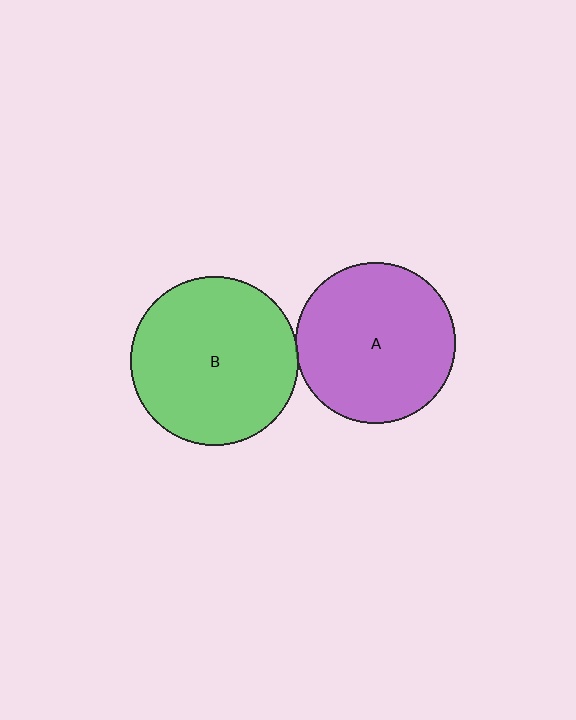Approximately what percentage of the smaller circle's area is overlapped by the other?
Approximately 5%.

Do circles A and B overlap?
Yes.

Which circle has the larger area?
Circle B (green).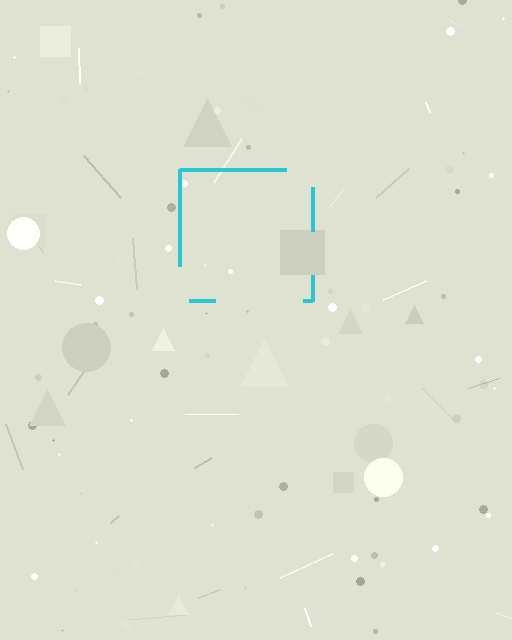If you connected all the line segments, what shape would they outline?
They would outline a square.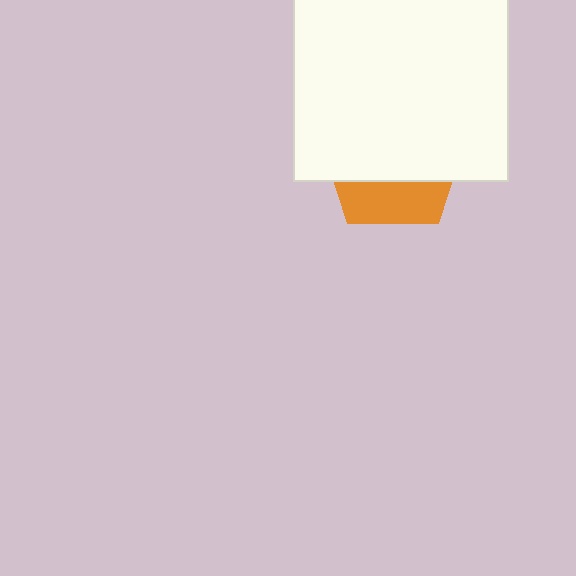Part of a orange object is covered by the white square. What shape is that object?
It is a pentagon.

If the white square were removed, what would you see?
You would see the complete orange pentagon.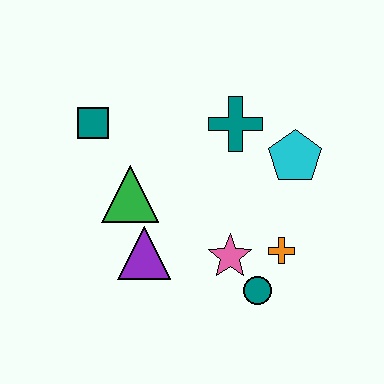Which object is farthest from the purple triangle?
The cyan pentagon is farthest from the purple triangle.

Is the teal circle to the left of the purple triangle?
No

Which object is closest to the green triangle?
The purple triangle is closest to the green triangle.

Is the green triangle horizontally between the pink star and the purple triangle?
No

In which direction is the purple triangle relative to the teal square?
The purple triangle is below the teal square.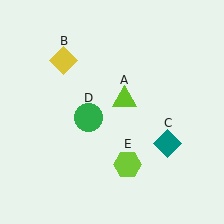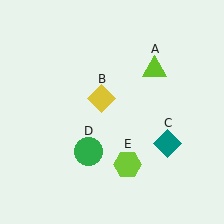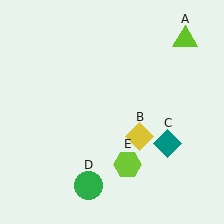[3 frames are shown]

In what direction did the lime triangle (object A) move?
The lime triangle (object A) moved up and to the right.